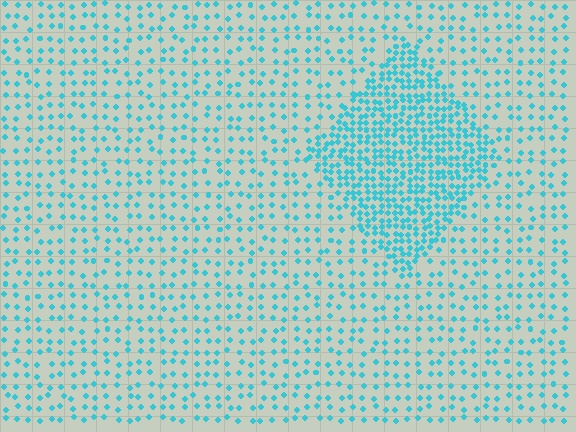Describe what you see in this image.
The image contains small cyan elements arranged at two different densities. A diamond-shaped region is visible where the elements are more densely packed than the surrounding area.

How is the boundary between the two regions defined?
The boundary is defined by a change in element density (approximately 2.6x ratio). All elements are the same color, size, and shape.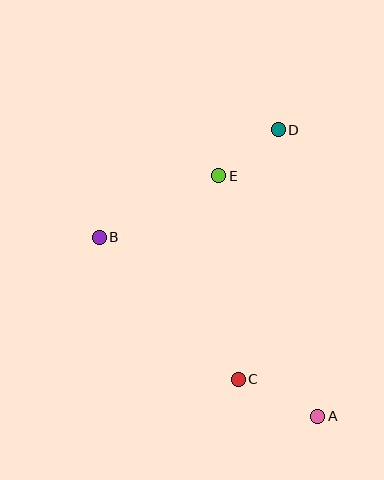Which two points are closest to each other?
Points D and E are closest to each other.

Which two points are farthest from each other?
Points A and D are farthest from each other.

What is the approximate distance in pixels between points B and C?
The distance between B and C is approximately 199 pixels.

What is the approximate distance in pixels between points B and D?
The distance between B and D is approximately 209 pixels.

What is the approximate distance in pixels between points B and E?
The distance between B and E is approximately 134 pixels.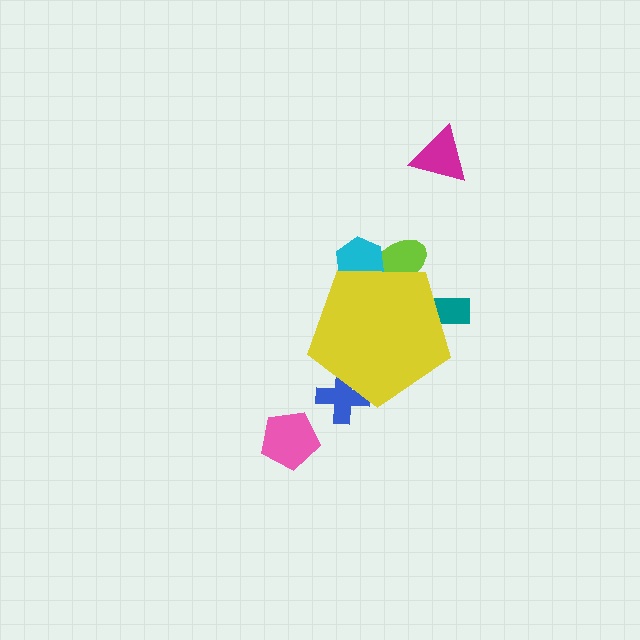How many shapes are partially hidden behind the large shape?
4 shapes are partially hidden.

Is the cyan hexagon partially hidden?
Yes, the cyan hexagon is partially hidden behind the yellow pentagon.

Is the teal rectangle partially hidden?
Yes, the teal rectangle is partially hidden behind the yellow pentagon.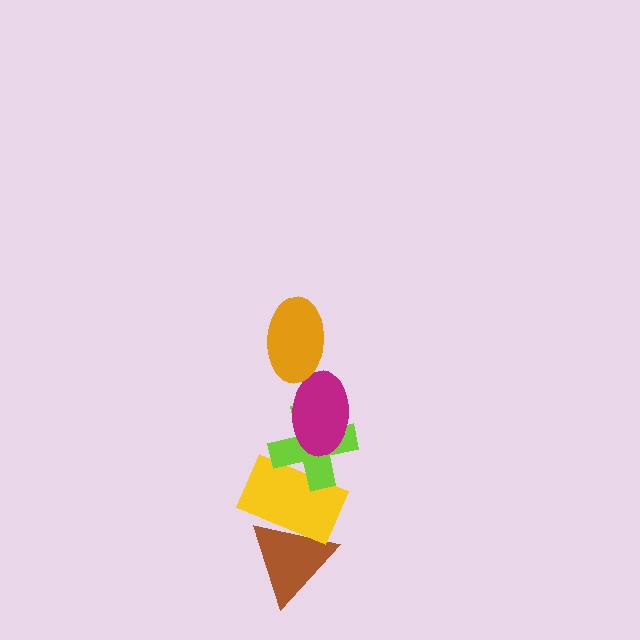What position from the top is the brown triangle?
The brown triangle is 5th from the top.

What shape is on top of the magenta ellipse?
The orange ellipse is on top of the magenta ellipse.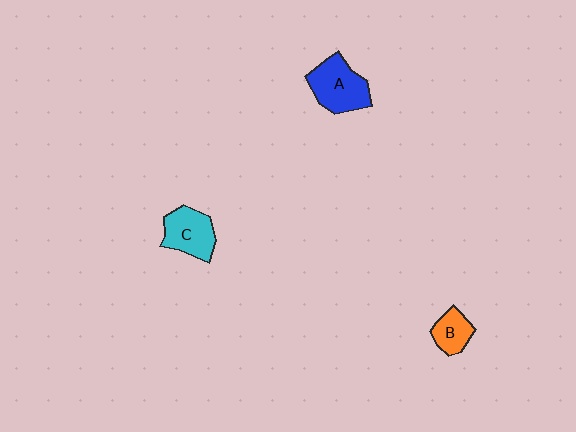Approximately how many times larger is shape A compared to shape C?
Approximately 1.2 times.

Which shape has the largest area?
Shape A (blue).